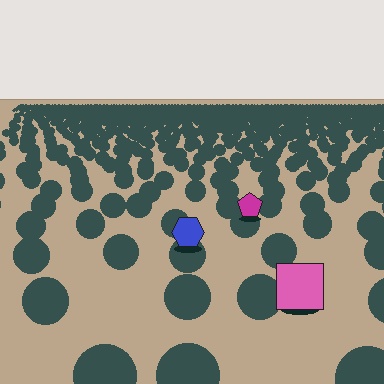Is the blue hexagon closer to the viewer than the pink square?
No. The pink square is closer — you can tell from the texture gradient: the ground texture is coarser near it.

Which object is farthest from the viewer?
The magenta pentagon is farthest from the viewer. It appears smaller and the ground texture around it is denser.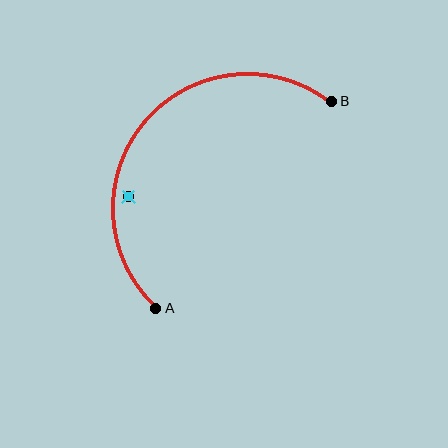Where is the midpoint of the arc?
The arc midpoint is the point on the curve farthest from the straight line joining A and B. It sits above and to the left of that line.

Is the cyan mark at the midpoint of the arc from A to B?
No — the cyan mark does not lie on the arc at all. It sits slightly inside the curve.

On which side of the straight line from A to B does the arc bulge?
The arc bulges above and to the left of the straight line connecting A and B.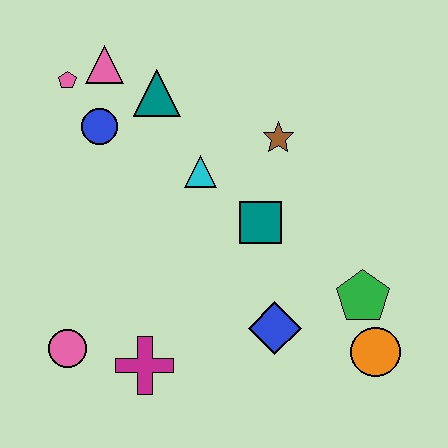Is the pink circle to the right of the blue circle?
No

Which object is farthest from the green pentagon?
The pink pentagon is farthest from the green pentagon.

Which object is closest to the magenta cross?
The pink circle is closest to the magenta cross.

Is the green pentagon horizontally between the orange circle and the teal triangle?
Yes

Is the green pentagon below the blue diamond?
No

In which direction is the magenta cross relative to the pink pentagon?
The magenta cross is below the pink pentagon.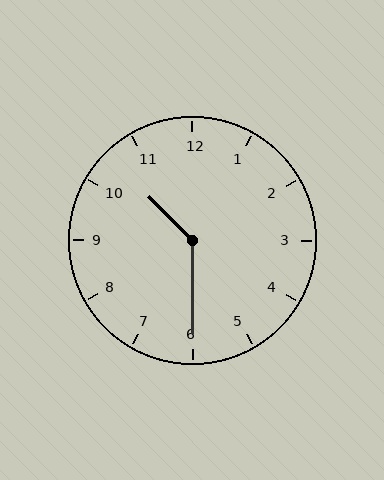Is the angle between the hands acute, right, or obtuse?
It is obtuse.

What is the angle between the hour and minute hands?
Approximately 135 degrees.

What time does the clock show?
10:30.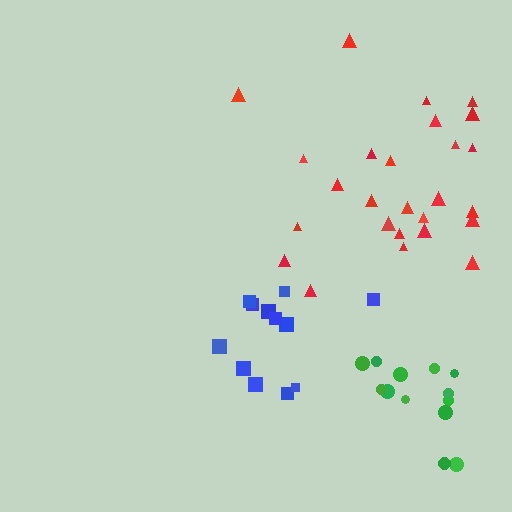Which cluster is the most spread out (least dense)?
Red.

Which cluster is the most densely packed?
Green.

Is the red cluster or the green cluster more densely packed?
Green.